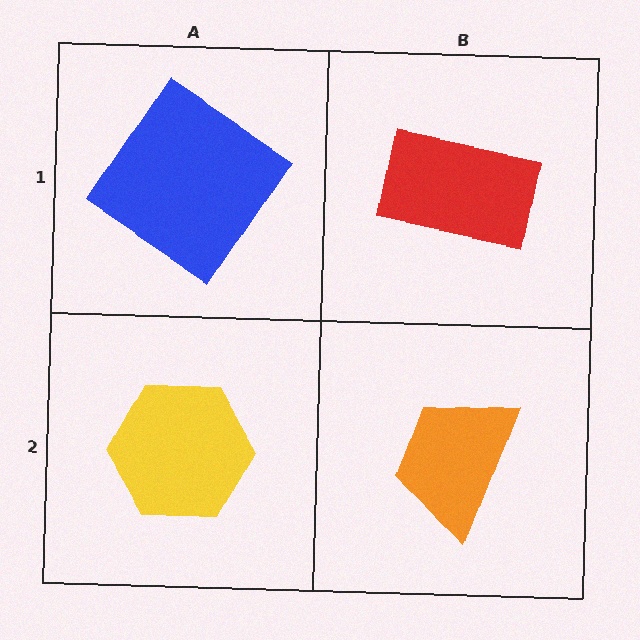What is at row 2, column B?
An orange trapezoid.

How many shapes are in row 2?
2 shapes.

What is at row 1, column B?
A red rectangle.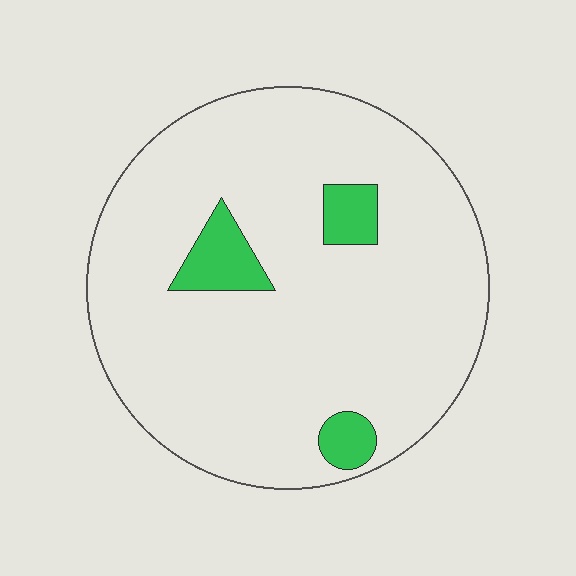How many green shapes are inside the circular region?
3.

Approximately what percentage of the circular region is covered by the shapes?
Approximately 10%.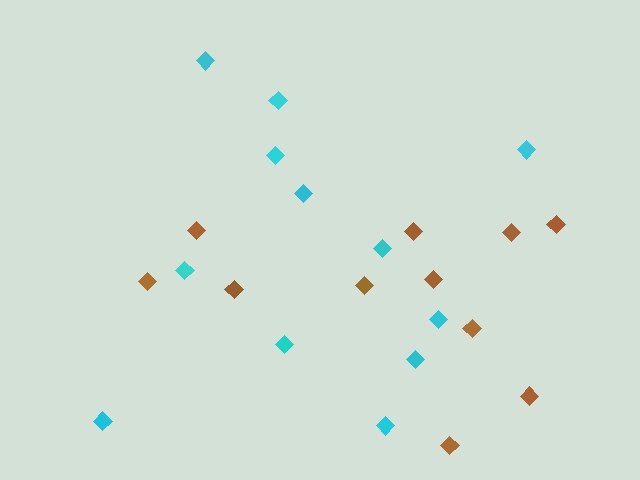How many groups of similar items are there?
There are 2 groups: one group of brown diamonds (11) and one group of cyan diamonds (12).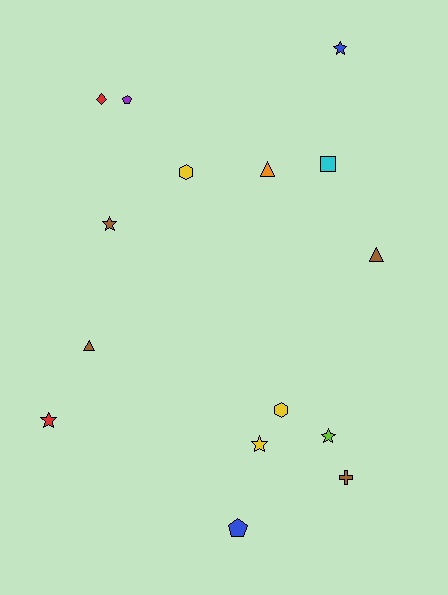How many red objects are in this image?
There are 2 red objects.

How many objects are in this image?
There are 15 objects.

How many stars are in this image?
There are 5 stars.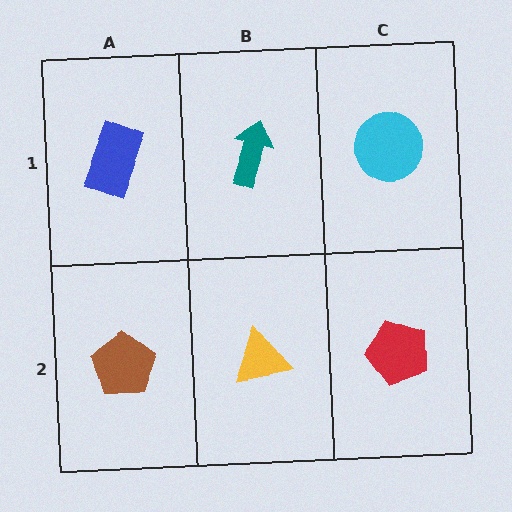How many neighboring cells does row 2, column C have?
2.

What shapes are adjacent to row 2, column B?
A teal arrow (row 1, column B), a brown pentagon (row 2, column A), a red pentagon (row 2, column C).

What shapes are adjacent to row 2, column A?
A blue rectangle (row 1, column A), a yellow triangle (row 2, column B).